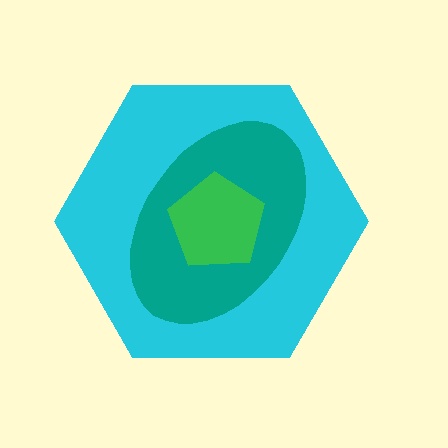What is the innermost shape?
The green pentagon.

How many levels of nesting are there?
3.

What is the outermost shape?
The cyan hexagon.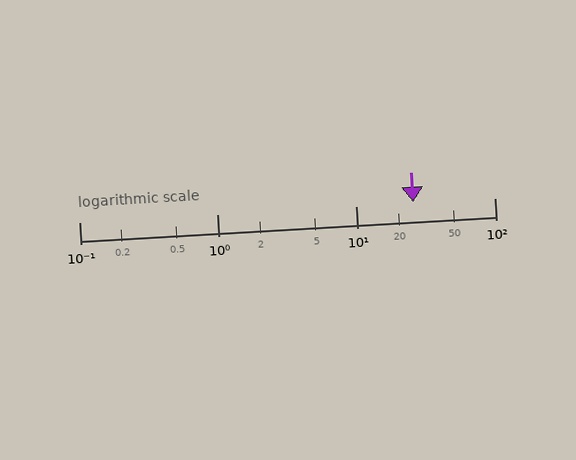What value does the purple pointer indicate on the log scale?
The pointer indicates approximately 26.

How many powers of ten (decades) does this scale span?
The scale spans 3 decades, from 0.1 to 100.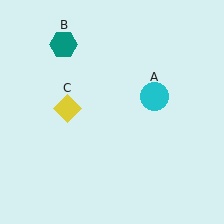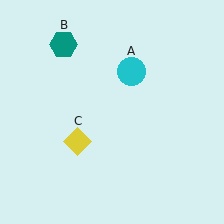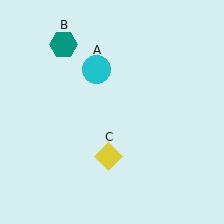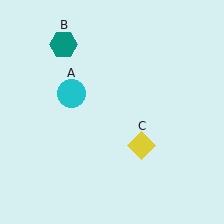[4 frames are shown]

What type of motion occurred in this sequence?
The cyan circle (object A), yellow diamond (object C) rotated counterclockwise around the center of the scene.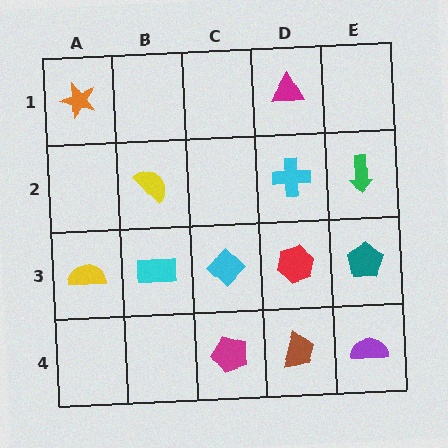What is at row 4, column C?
A magenta pentagon.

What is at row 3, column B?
A cyan rectangle.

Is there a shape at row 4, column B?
No, that cell is empty.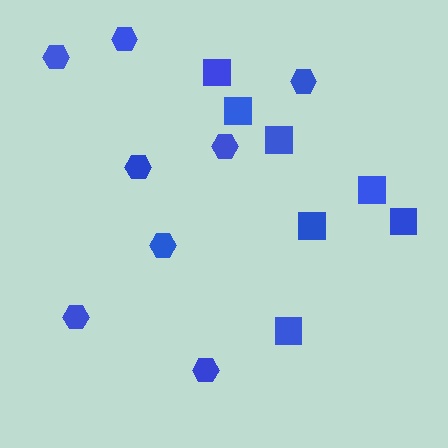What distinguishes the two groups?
There are 2 groups: one group of hexagons (8) and one group of squares (7).